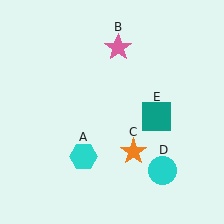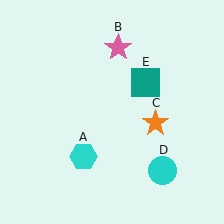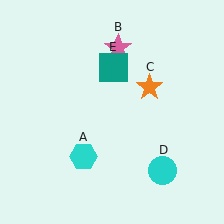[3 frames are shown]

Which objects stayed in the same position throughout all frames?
Cyan hexagon (object A) and pink star (object B) and cyan circle (object D) remained stationary.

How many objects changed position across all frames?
2 objects changed position: orange star (object C), teal square (object E).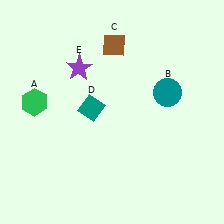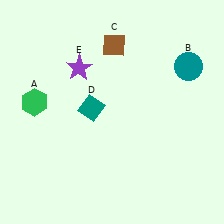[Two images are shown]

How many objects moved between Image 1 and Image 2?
1 object moved between the two images.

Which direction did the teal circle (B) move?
The teal circle (B) moved up.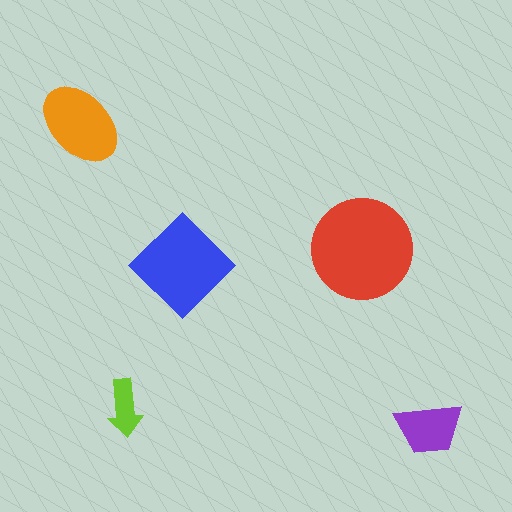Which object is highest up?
The orange ellipse is topmost.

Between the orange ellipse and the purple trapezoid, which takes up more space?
The orange ellipse.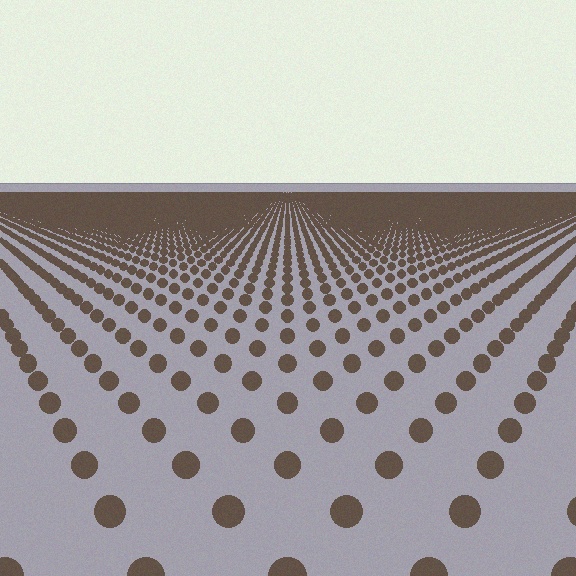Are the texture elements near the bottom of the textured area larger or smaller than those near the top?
Larger. Near the bottom, elements are closer to the viewer and appear at a bigger on-screen size.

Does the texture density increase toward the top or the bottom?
Density increases toward the top.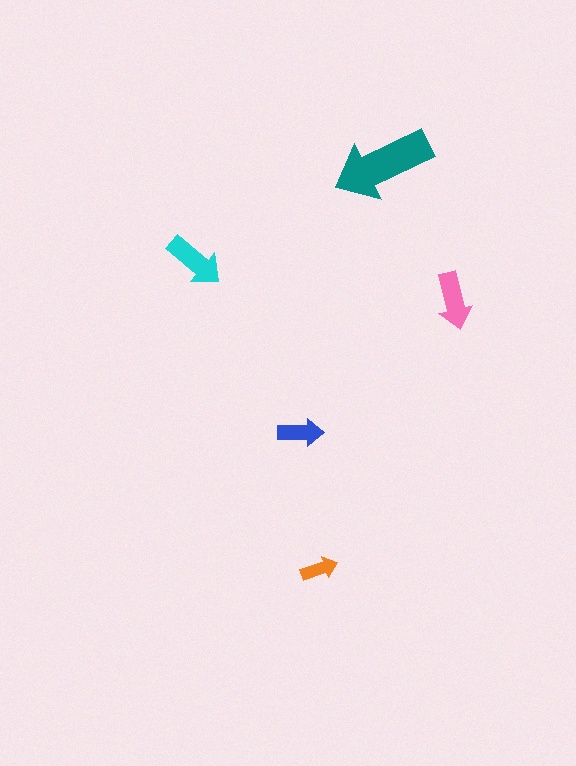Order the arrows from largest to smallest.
the teal one, the cyan one, the pink one, the blue one, the orange one.